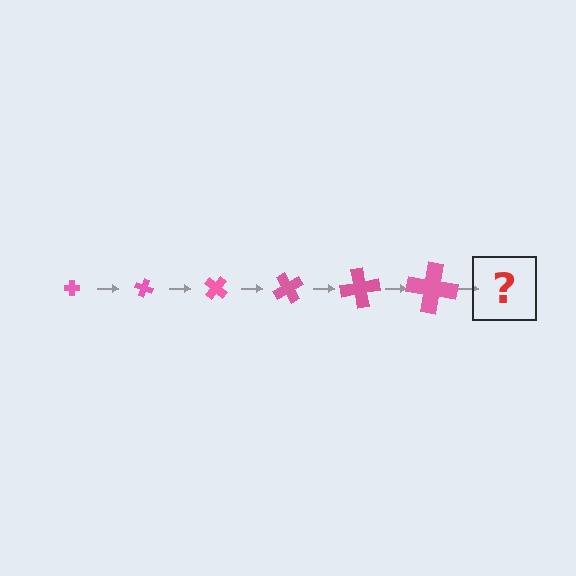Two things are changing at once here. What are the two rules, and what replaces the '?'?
The two rules are that the cross grows larger each step and it rotates 20 degrees each step. The '?' should be a cross, larger than the previous one and rotated 120 degrees from the start.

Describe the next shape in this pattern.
It should be a cross, larger than the previous one and rotated 120 degrees from the start.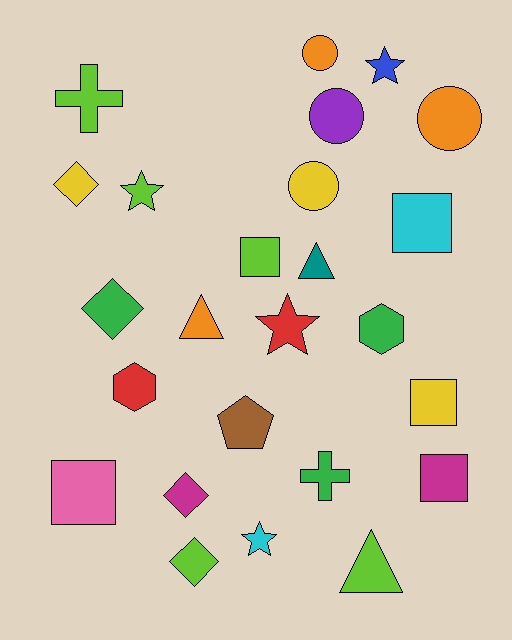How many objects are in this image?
There are 25 objects.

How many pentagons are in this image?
There is 1 pentagon.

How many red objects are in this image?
There are 2 red objects.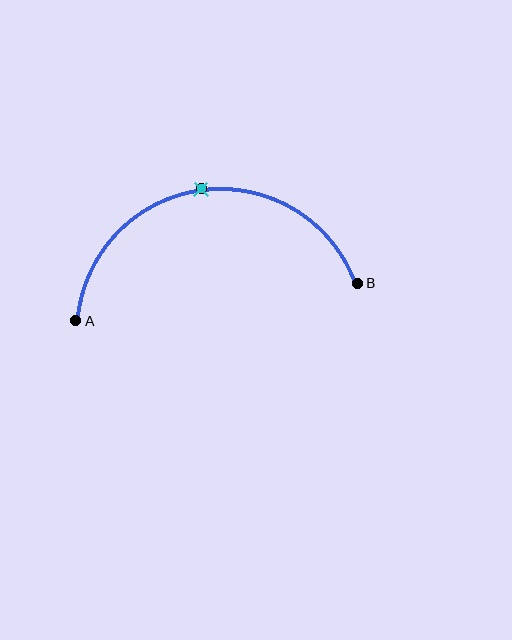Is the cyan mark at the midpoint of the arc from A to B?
Yes. The cyan mark lies on the arc at equal arc-length from both A and B — it is the arc midpoint.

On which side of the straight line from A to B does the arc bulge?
The arc bulges above the straight line connecting A and B.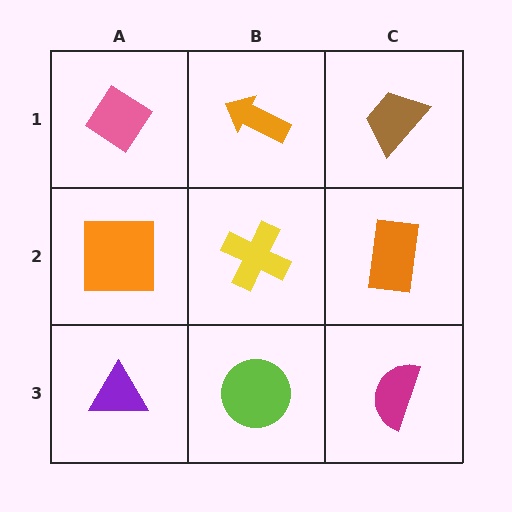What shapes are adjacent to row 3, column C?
An orange rectangle (row 2, column C), a lime circle (row 3, column B).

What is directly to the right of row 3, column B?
A magenta semicircle.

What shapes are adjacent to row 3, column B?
A yellow cross (row 2, column B), a purple triangle (row 3, column A), a magenta semicircle (row 3, column C).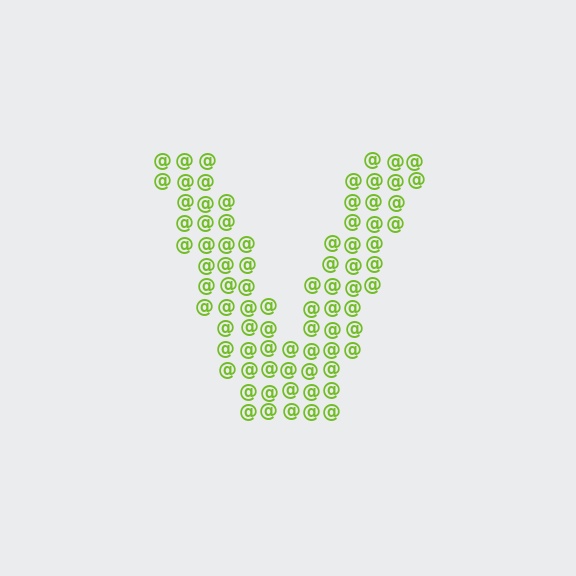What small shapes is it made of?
It is made of small at signs.